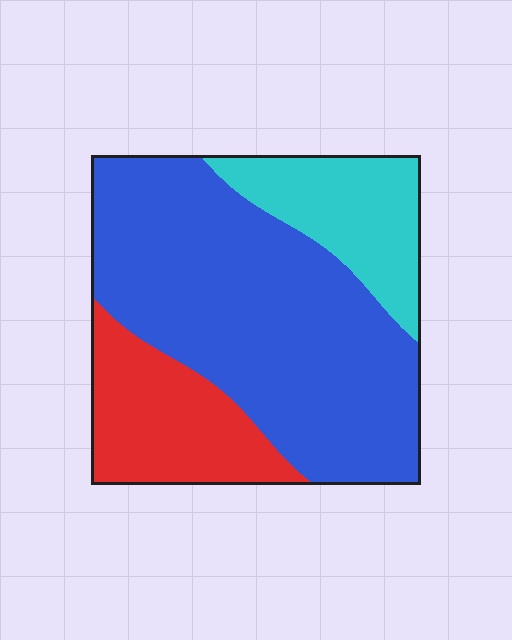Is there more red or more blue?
Blue.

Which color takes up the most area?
Blue, at roughly 60%.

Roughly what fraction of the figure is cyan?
Cyan covers about 20% of the figure.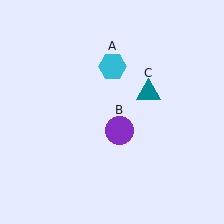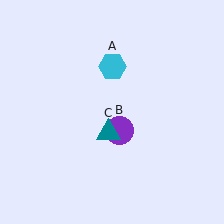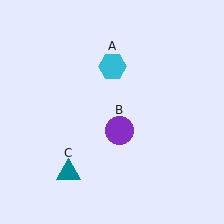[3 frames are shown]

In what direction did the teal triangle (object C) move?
The teal triangle (object C) moved down and to the left.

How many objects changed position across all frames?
1 object changed position: teal triangle (object C).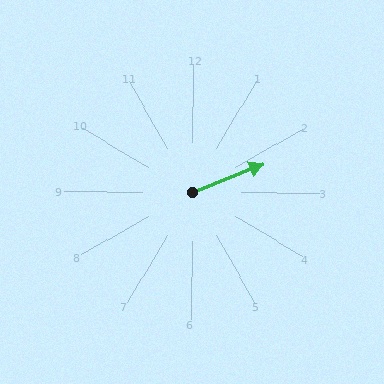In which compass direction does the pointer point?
East.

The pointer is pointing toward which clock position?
Roughly 2 o'clock.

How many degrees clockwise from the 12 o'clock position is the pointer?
Approximately 68 degrees.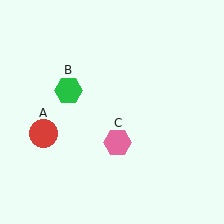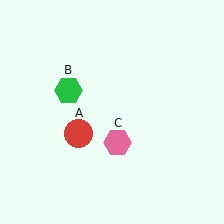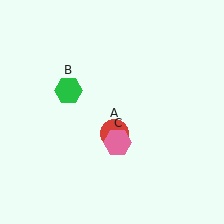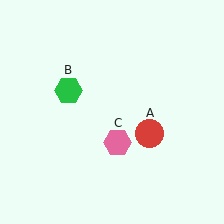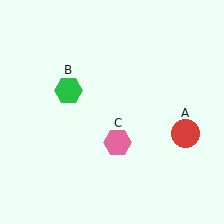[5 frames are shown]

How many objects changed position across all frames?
1 object changed position: red circle (object A).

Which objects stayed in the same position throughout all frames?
Green hexagon (object B) and pink hexagon (object C) remained stationary.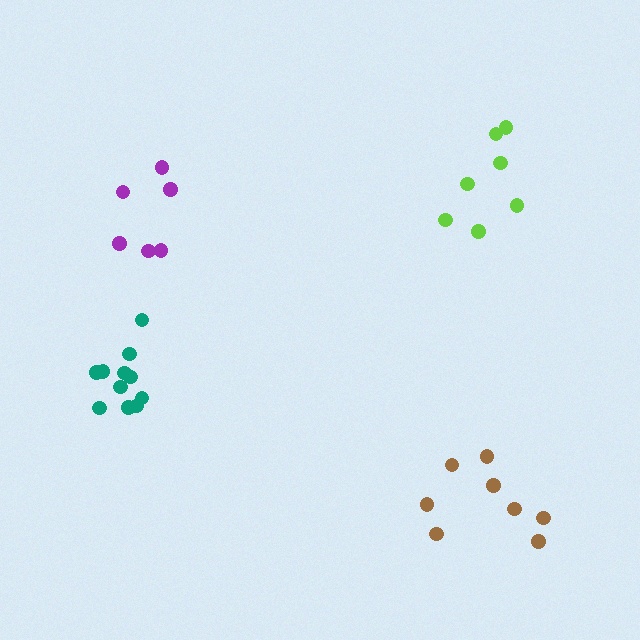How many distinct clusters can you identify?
There are 4 distinct clusters.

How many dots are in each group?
Group 1: 11 dots, Group 2: 6 dots, Group 3: 8 dots, Group 4: 7 dots (32 total).